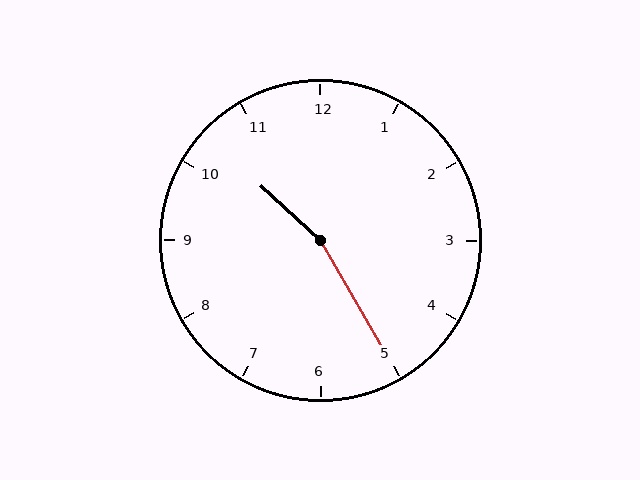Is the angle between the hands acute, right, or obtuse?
It is obtuse.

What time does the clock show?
10:25.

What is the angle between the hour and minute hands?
Approximately 162 degrees.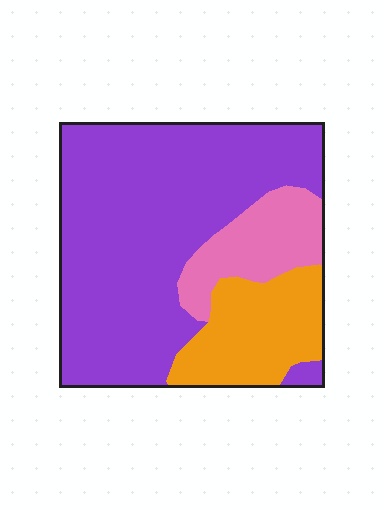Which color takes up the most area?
Purple, at roughly 65%.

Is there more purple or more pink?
Purple.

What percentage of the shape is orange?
Orange takes up between a sixth and a third of the shape.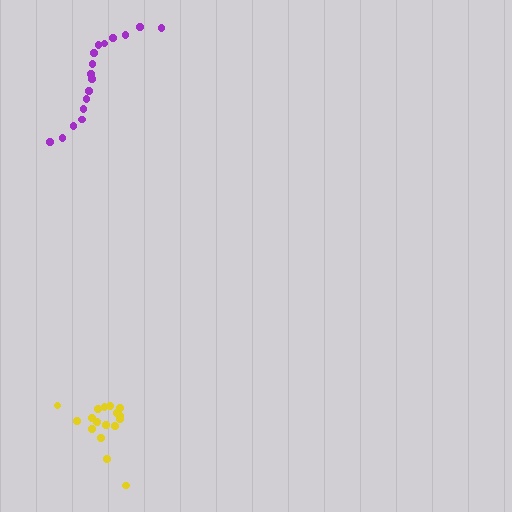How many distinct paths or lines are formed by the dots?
There are 2 distinct paths.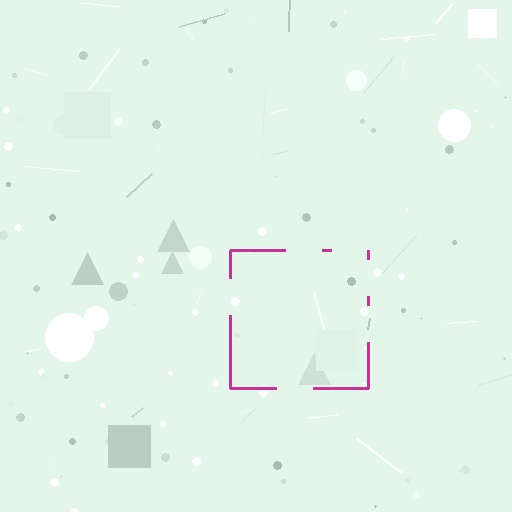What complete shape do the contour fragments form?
The contour fragments form a square.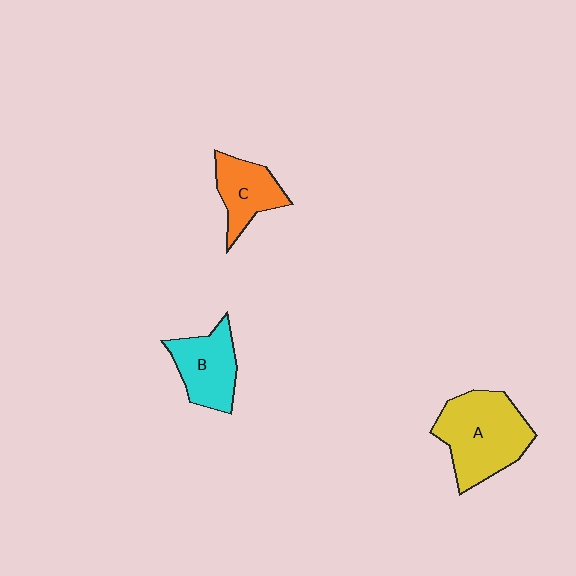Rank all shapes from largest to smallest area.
From largest to smallest: A (yellow), B (cyan), C (orange).